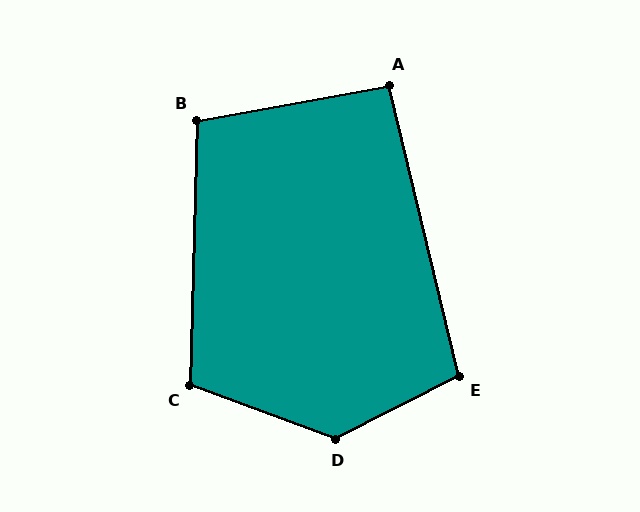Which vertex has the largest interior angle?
D, at approximately 133 degrees.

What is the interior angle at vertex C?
Approximately 109 degrees (obtuse).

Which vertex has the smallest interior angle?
A, at approximately 93 degrees.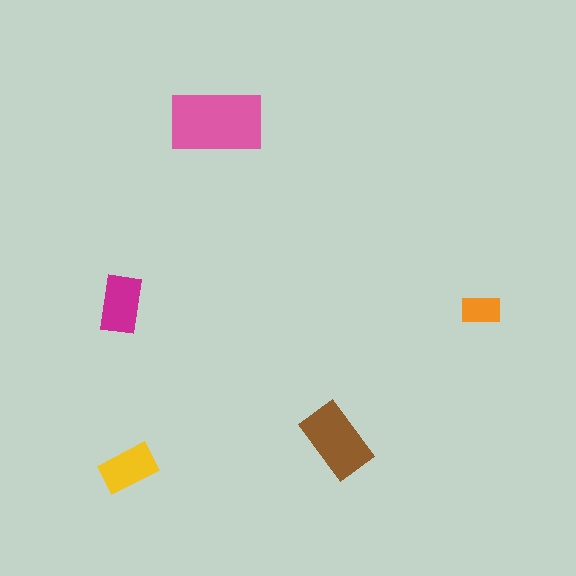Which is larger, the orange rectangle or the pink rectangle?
The pink one.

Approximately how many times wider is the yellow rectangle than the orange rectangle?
About 1.5 times wider.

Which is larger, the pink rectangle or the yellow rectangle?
The pink one.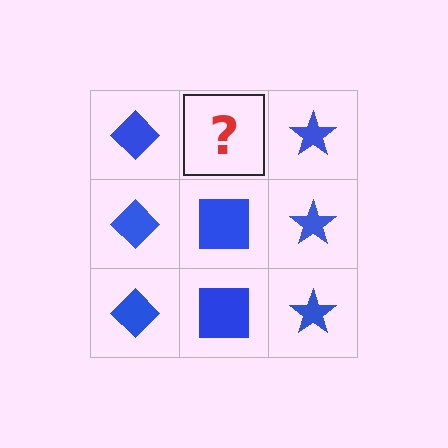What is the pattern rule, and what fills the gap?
The rule is that each column has a consistent shape. The gap should be filled with a blue square.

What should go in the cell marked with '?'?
The missing cell should contain a blue square.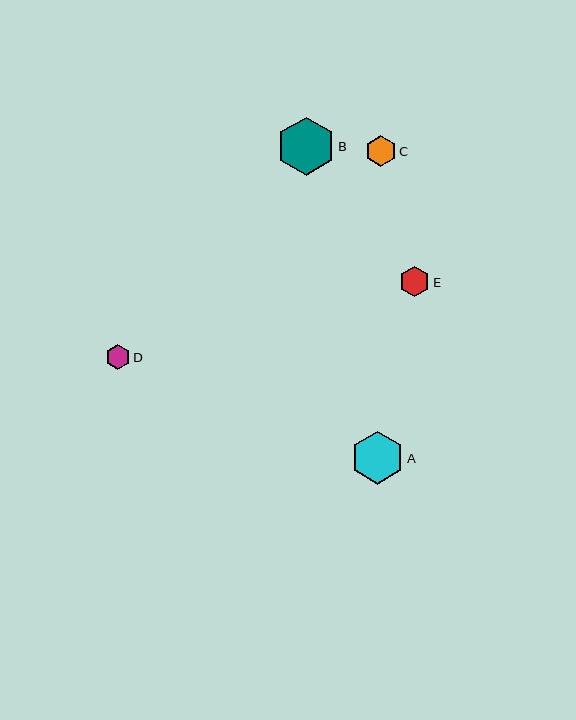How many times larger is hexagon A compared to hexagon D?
Hexagon A is approximately 2.2 times the size of hexagon D.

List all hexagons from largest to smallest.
From largest to smallest: B, A, C, E, D.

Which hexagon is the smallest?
Hexagon D is the smallest with a size of approximately 24 pixels.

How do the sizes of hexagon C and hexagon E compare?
Hexagon C and hexagon E are approximately the same size.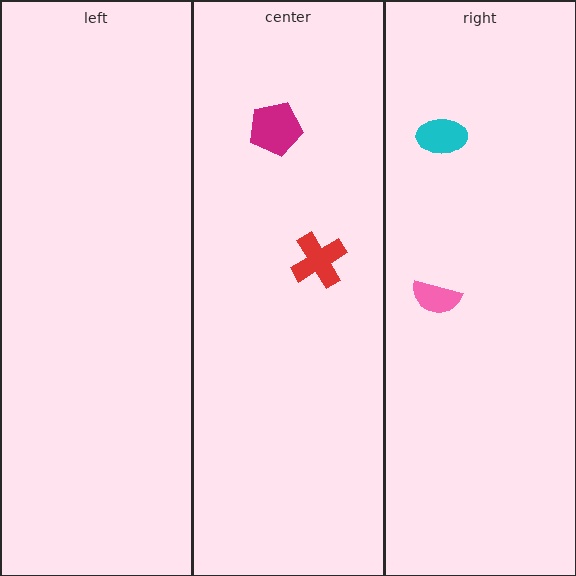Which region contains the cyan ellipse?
The right region.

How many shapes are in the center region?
2.